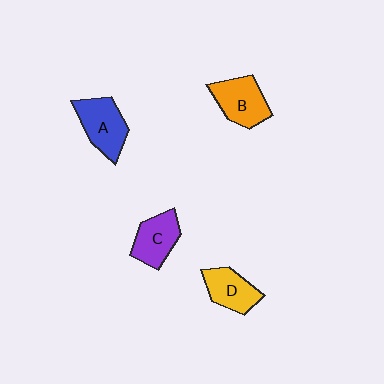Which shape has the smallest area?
Shape D (yellow).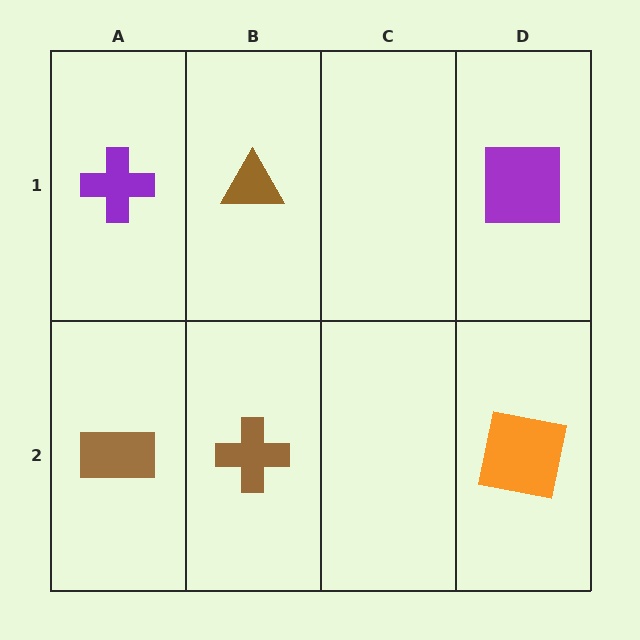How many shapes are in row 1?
3 shapes.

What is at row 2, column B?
A brown cross.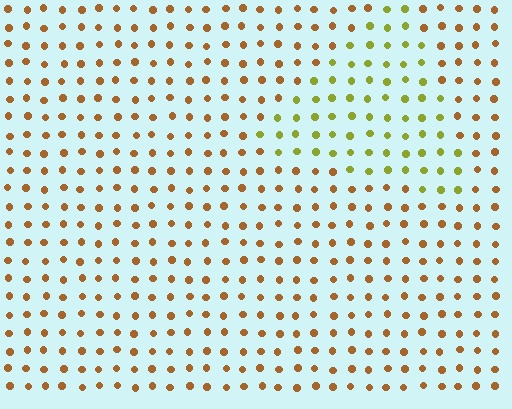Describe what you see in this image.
The image is filled with small brown elements in a uniform arrangement. A triangle-shaped region is visible where the elements are tinted to a slightly different hue, forming a subtle color boundary.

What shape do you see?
I see a triangle.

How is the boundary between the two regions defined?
The boundary is defined purely by a slight shift in hue (about 44 degrees). Spacing, size, and orientation are identical on both sides.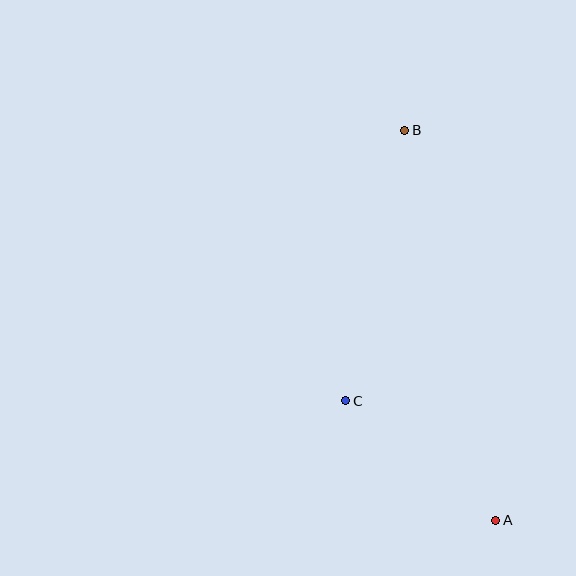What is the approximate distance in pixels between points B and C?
The distance between B and C is approximately 277 pixels.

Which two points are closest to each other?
Points A and C are closest to each other.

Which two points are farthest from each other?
Points A and B are farthest from each other.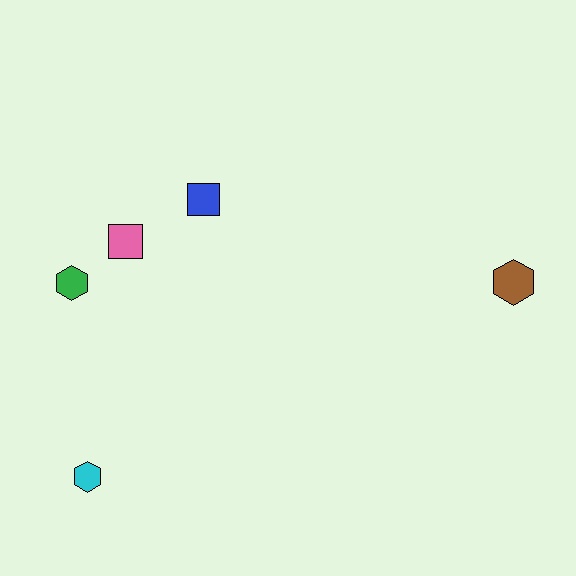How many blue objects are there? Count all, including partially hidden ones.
There is 1 blue object.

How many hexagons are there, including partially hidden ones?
There are 3 hexagons.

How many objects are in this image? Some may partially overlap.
There are 5 objects.